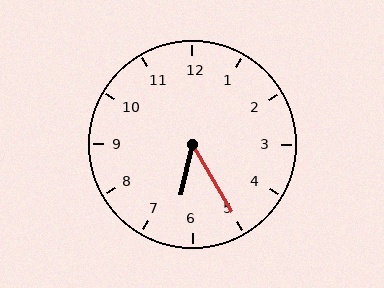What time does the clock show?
6:25.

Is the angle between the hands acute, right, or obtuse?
It is acute.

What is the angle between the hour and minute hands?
Approximately 42 degrees.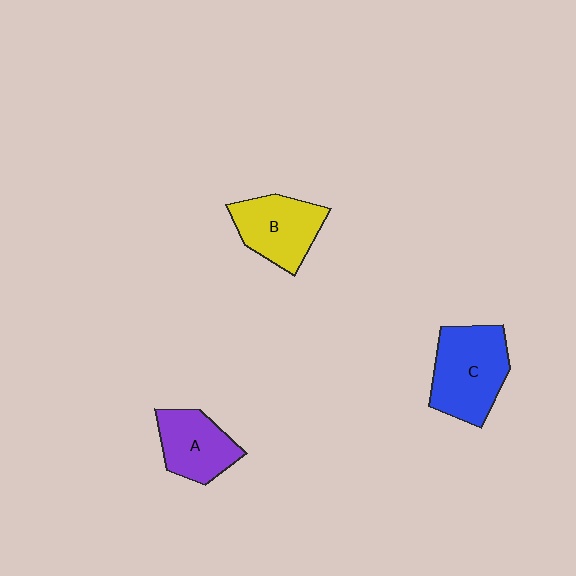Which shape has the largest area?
Shape C (blue).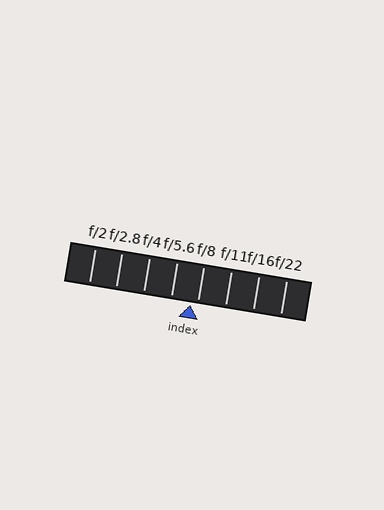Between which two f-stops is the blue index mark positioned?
The index mark is between f/5.6 and f/8.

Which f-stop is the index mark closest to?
The index mark is closest to f/8.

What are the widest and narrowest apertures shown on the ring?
The widest aperture shown is f/2 and the narrowest is f/22.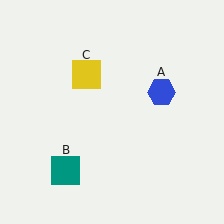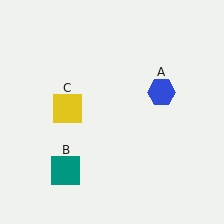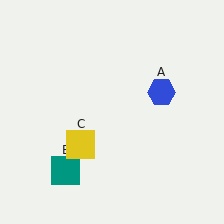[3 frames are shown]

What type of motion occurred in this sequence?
The yellow square (object C) rotated counterclockwise around the center of the scene.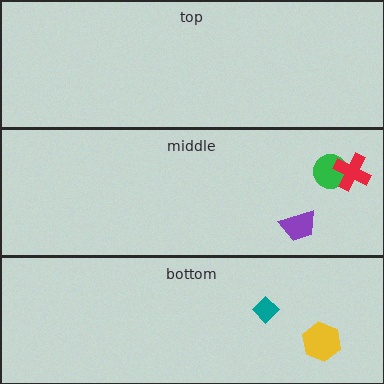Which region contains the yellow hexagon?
The bottom region.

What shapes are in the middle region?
The green circle, the purple trapezoid, the red cross.